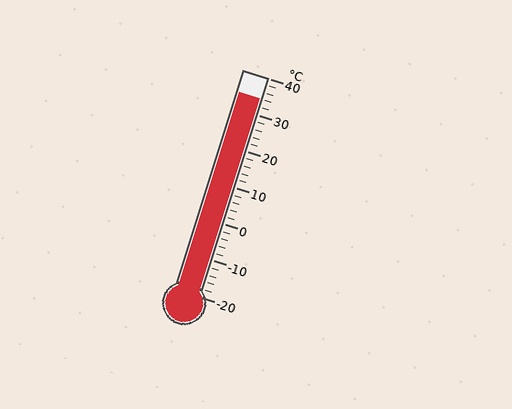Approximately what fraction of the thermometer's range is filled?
The thermometer is filled to approximately 90% of its range.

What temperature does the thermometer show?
The thermometer shows approximately 34°C.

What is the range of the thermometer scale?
The thermometer scale ranges from -20°C to 40°C.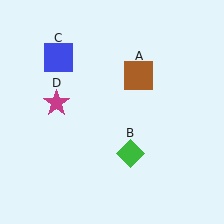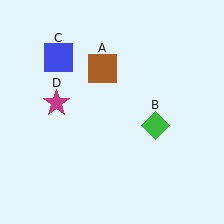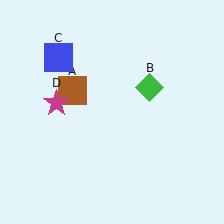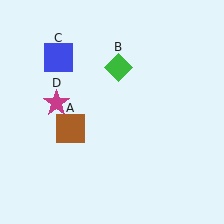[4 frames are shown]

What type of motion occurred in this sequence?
The brown square (object A), green diamond (object B) rotated counterclockwise around the center of the scene.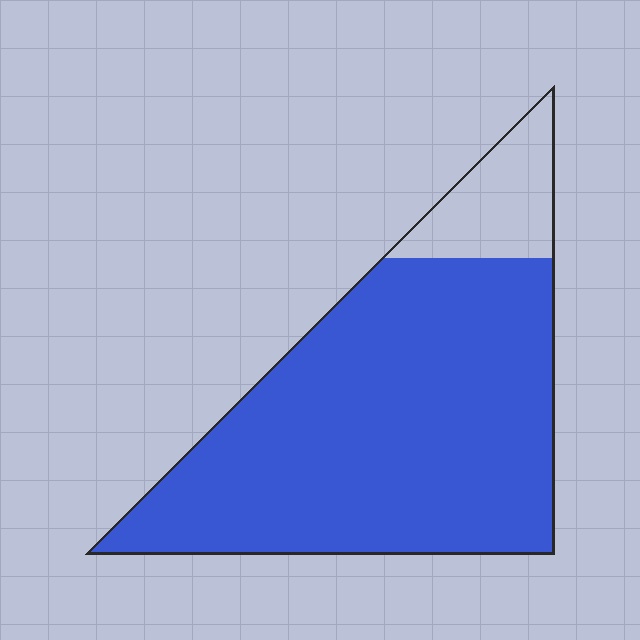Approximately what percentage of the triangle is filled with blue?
Approximately 85%.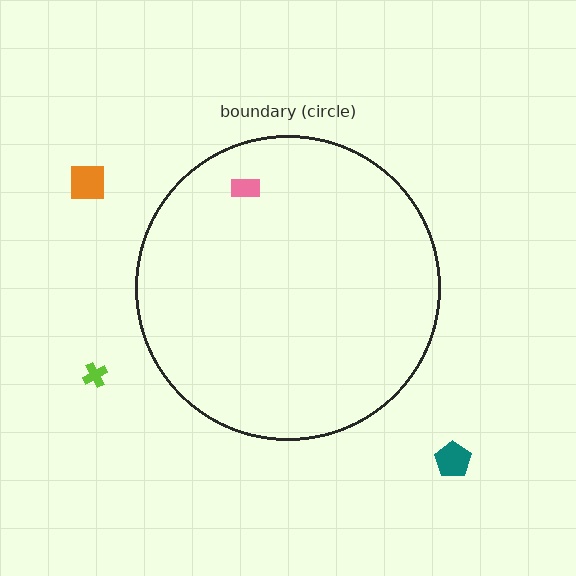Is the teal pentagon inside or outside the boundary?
Outside.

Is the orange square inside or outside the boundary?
Outside.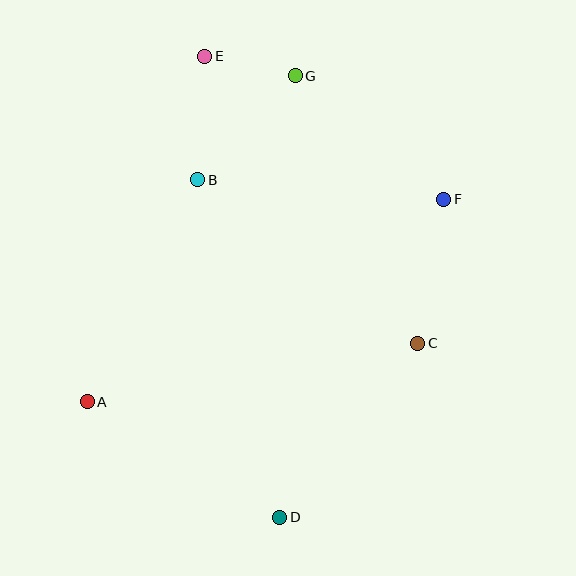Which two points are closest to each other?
Points E and G are closest to each other.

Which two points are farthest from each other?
Points D and E are farthest from each other.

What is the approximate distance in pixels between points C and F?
The distance between C and F is approximately 146 pixels.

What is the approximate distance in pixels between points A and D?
The distance between A and D is approximately 224 pixels.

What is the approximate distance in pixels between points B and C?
The distance between B and C is approximately 274 pixels.